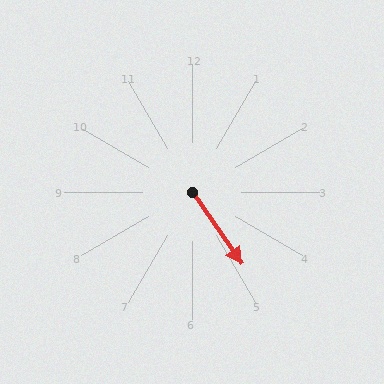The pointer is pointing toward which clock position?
Roughly 5 o'clock.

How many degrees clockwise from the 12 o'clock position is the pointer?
Approximately 145 degrees.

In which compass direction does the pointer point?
Southeast.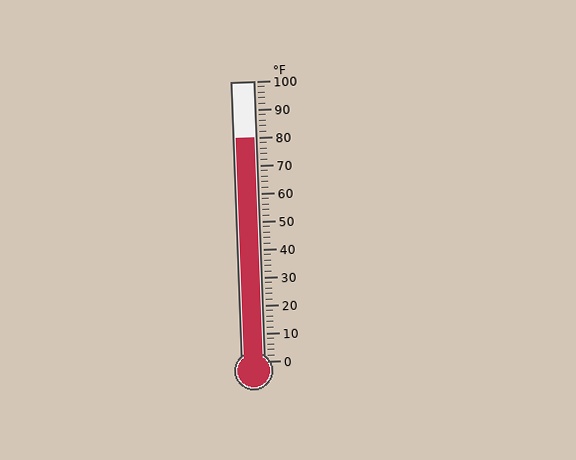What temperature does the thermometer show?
The thermometer shows approximately 80°F.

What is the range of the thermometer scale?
The thermometer scale ranges from 0°F to 100°F.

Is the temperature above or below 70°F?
The temperature is above 70°F.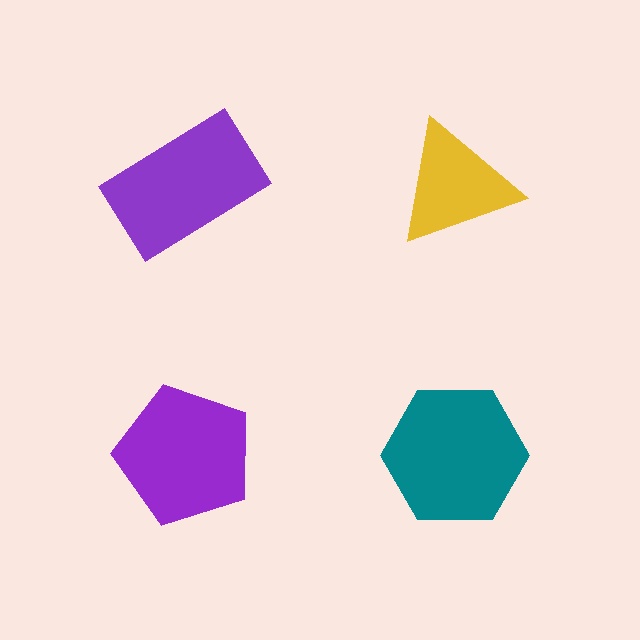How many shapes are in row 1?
2 shapes.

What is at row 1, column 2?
A yellow triangle.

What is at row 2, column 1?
A purple pentagon.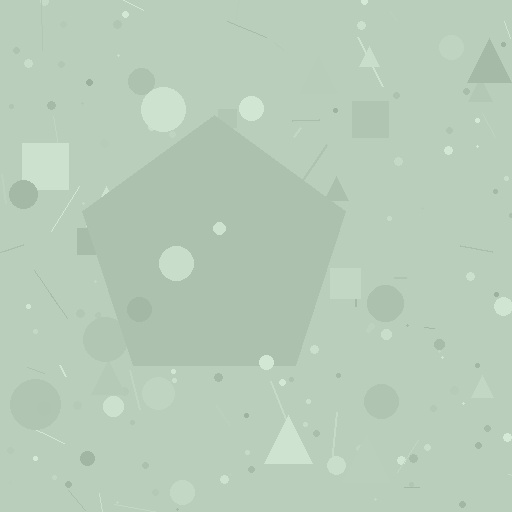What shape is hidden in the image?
A pentagon is hidden in the image.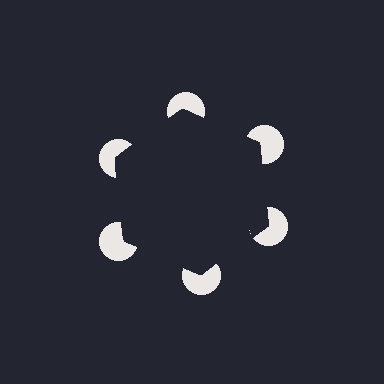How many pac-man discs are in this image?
There are 6 — one at each vertex of the illusory hexagon.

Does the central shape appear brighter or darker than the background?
It typically appears slightly darker than the background, even though no actual brightness change is drawn.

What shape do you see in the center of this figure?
An illusory hexagon — its edges are inferred from the aligned wedge cuts in the pac-man discs, not physically drawn.